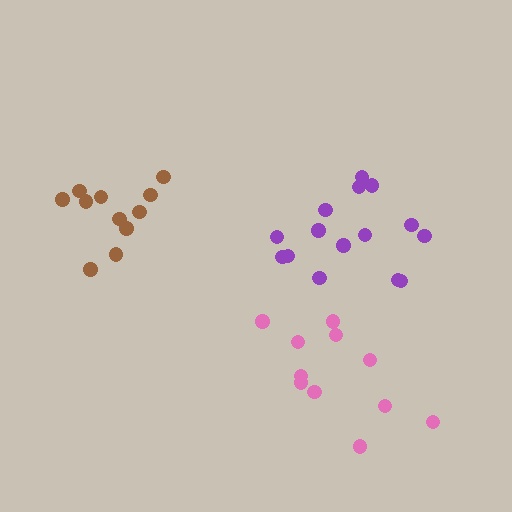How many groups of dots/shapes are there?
There are 3 groups.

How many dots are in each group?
Group 1: 11 dots, Group 2: 11 dots, Group 3: 15 dots (37 total).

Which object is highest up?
The brown cluster is topmost.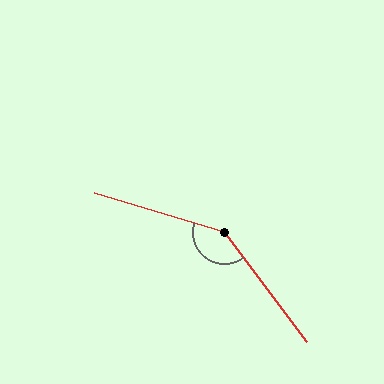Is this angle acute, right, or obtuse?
It is obtuse.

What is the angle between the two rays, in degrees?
Approximately 143 degrees.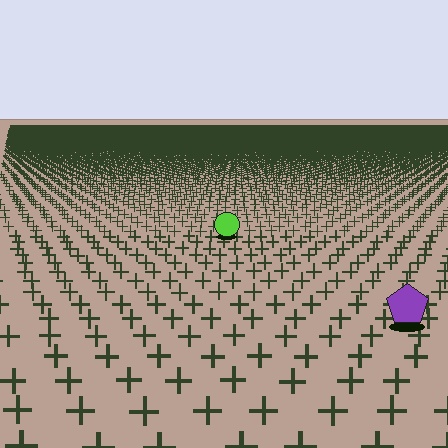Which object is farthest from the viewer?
The lime circle is farthest from the viewer. It appears smaller and the ground texture around it is denser.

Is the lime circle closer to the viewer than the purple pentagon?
No. The purple pentagon is closer — you can tell from the texture gradient: the ground texture is coarser near it.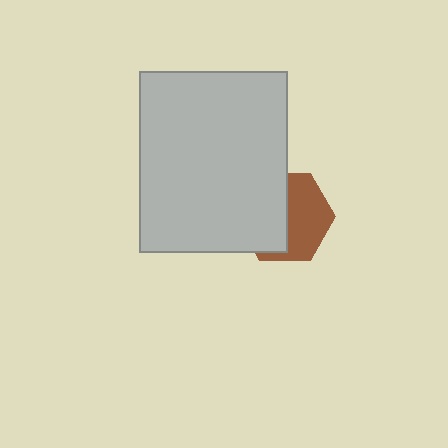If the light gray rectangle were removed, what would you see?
You would see the complete brown hexagon.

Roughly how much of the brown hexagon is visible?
About half of it is visible (roughly 50%).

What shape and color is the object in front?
The object in front is a light gray rectangle.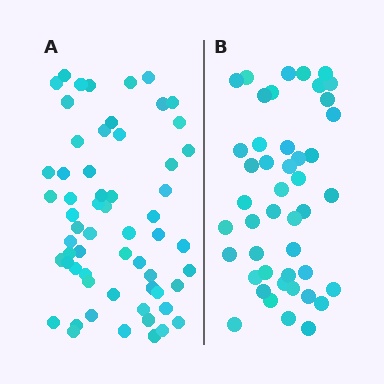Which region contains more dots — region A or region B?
Region A (the left region) has more dots.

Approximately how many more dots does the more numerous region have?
Region A has approximately 15 more dots than region B.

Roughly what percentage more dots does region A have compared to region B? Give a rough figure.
About 35% more.